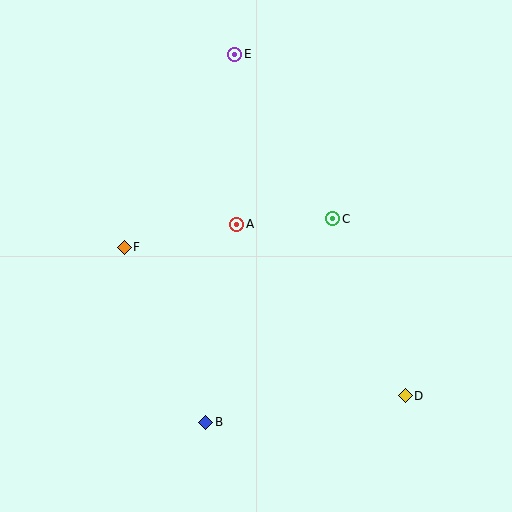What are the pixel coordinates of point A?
Point A is at (237, 224).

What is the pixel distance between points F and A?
The distance between F and A is 115 pixels.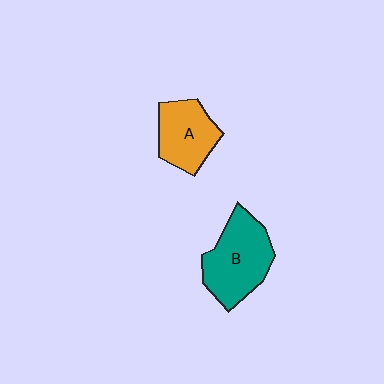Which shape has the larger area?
Shape B (teal).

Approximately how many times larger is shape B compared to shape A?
Approximately 1.3 times.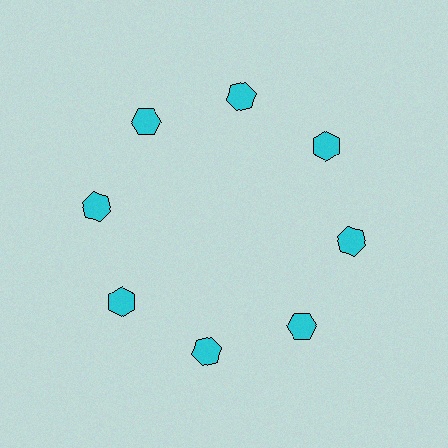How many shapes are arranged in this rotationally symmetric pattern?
There are 8 shapes, arranged in 8 groups of 1.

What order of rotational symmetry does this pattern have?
This pattern has 8-fold rotational symmetry.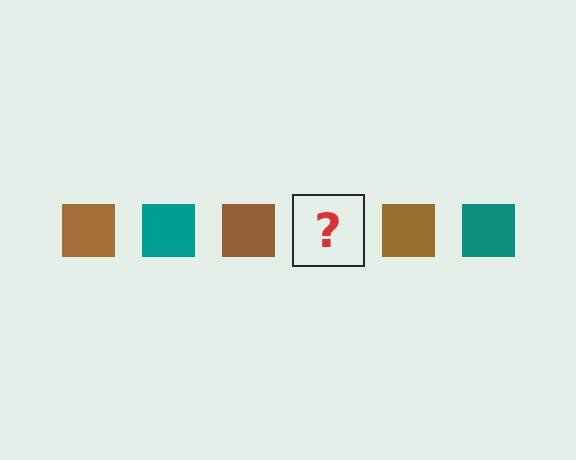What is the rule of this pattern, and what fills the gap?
The rule is that the pattern cycles through brown, teal squares. The gap should be filled with a teal square.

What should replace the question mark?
The question mark should be replaced with a teal square.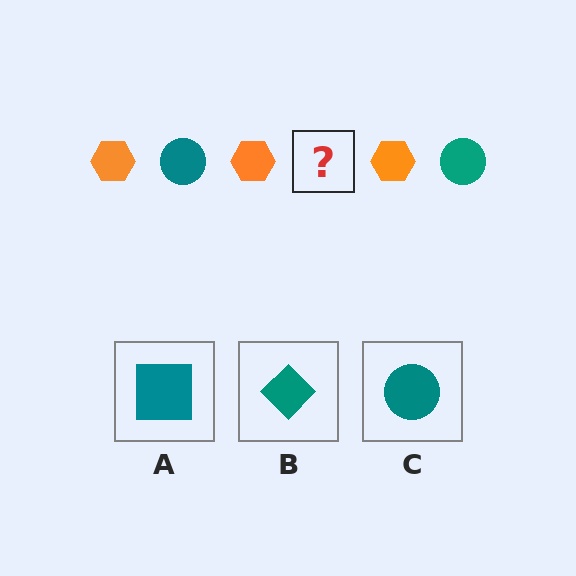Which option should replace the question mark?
Option C.